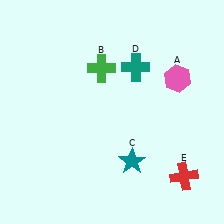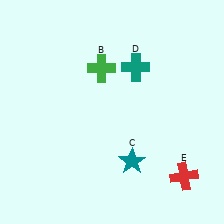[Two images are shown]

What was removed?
The pink hexagon (A) was removed in Image 2.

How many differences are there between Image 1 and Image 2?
There is 1 difference between the two images.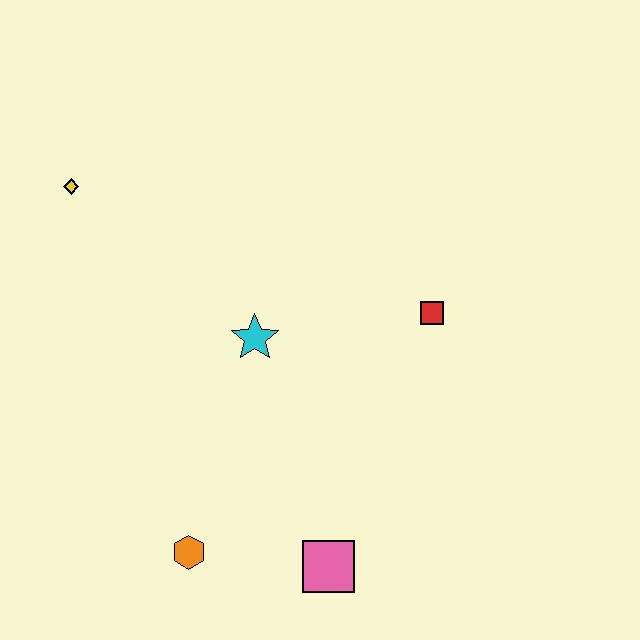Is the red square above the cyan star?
Yes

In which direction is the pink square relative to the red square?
The pink square is below the red square.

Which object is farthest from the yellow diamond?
The pink square is farthest from the yellow diamond.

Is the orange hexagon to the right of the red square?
No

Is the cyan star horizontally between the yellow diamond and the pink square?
Yes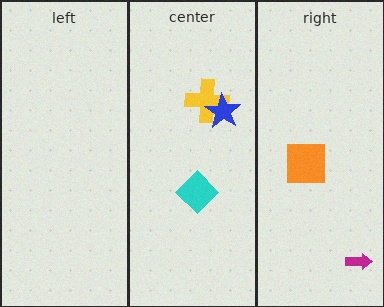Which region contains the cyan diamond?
The center region.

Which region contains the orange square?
The right region.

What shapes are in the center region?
The cyan diamond, the yellow cross, the blue star.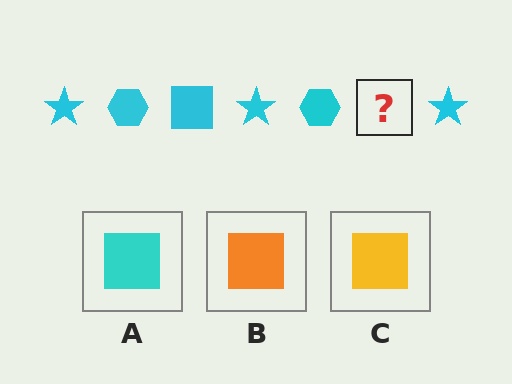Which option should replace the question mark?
Option A.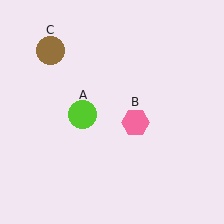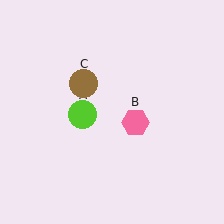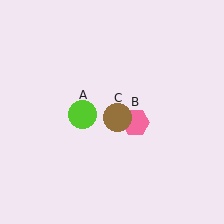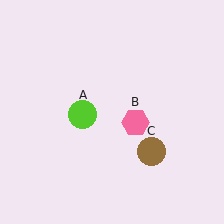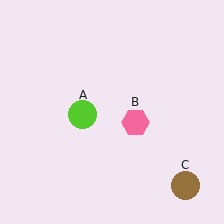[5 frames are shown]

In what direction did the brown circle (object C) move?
The brown circle (object C) moved down and to the right.